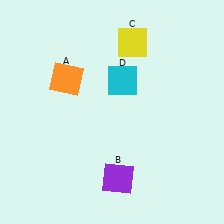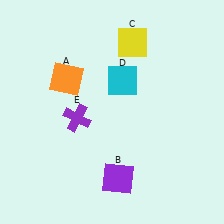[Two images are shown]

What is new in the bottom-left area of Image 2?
A purple cross (E) was added in the bottom-left area of Image 2.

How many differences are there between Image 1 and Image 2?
There is 1 difference between the two images.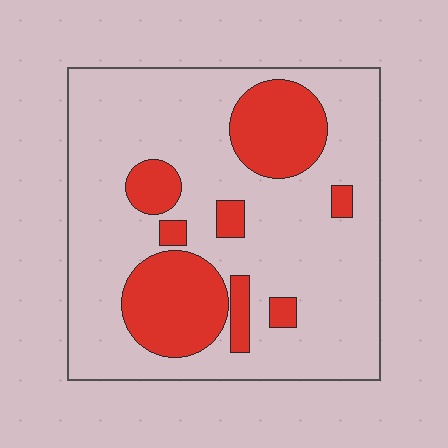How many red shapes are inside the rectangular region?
8.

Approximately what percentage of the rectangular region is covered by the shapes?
Approximately 25%.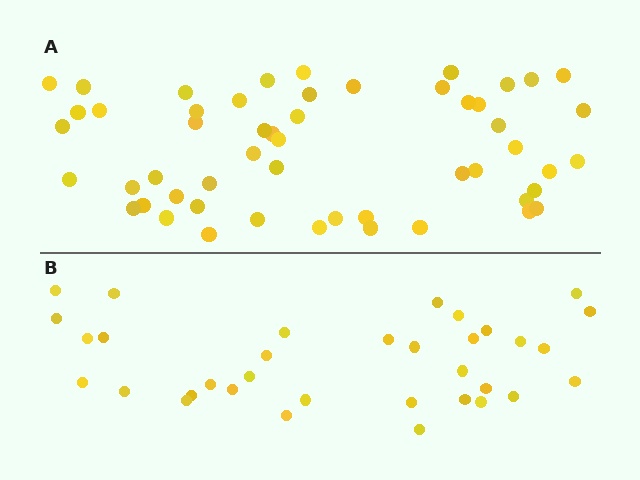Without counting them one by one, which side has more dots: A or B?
Region A (the top region) has more dots.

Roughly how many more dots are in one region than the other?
Region A has approximately 20 more dots than region B.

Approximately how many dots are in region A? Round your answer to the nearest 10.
About 50 dots. (The exact count is 53, which rounds to 50.)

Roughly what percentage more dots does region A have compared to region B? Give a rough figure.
About 55% more.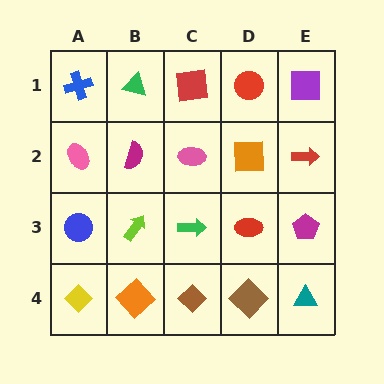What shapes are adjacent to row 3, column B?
A magenta semicircle (row 2, column B), an orange diamond (row 4, column B), a blue circle (row 3, column A), a green arrow (row 3, column C).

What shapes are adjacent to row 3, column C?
A pink ellipse (row 2, column C), a brown diamond (row 4, column C), a lime arrow (row 3, column B), a red ellipse (row 3, column D).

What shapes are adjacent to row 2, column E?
A purple square (row 1, column E), a magenta pentagon (row 3, column E), an orange square (row 2, column D).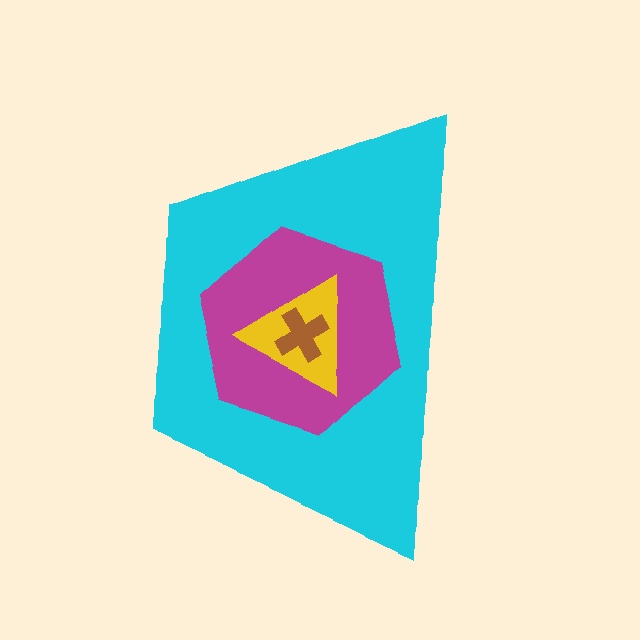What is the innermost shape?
The brown cross.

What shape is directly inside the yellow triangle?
The brown cross.